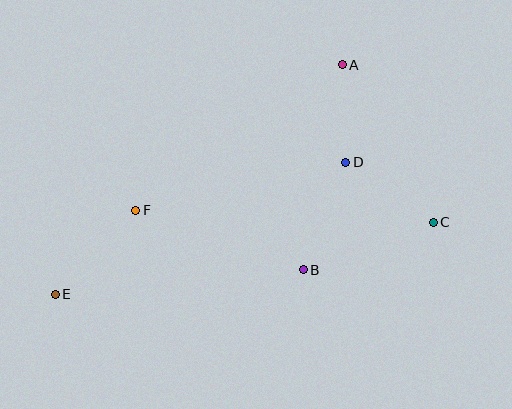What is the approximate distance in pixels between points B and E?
The distance between B and E is approximately 249 pixels.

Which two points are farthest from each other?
Points C and E are farthest from each other.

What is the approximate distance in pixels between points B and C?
The distance between B and C is approximately 138 pixels.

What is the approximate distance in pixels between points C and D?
The distance between C and D is approximately 106 pixels.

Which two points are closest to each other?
Points A and D are closest to each other.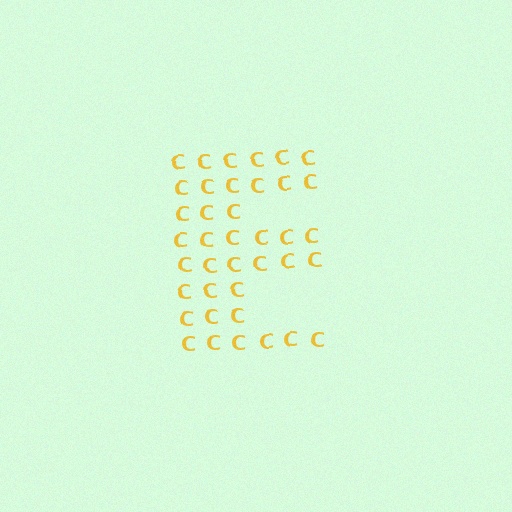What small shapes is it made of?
It is made of small letter C's.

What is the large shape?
The large shape is the letter E.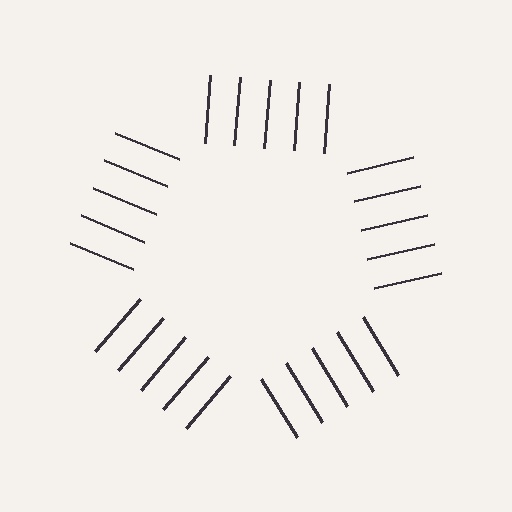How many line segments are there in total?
25 — 5 along each of the 5 edges.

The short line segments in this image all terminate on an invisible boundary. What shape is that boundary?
An illusory pentagon — the line segments terminate on its edges but no continuous stroke is drawn.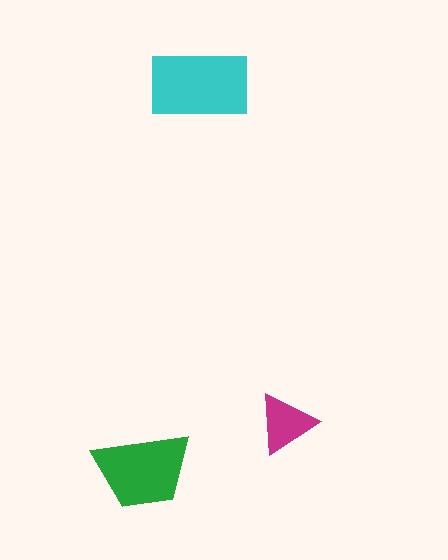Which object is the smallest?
The magenta triangle.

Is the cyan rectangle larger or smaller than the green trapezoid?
Larger.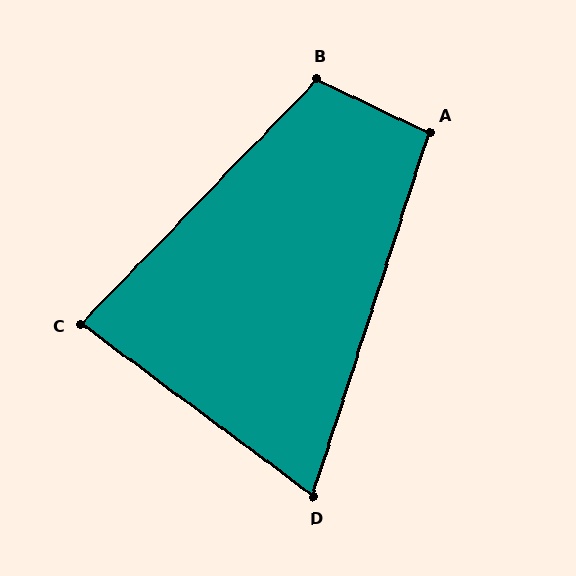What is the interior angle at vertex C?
Approximately 83 degrees (acute).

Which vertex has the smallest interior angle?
D, at approximately 71 degrees.